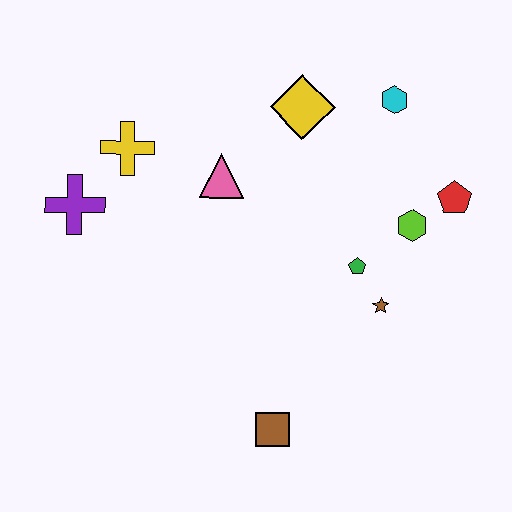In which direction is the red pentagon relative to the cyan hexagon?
The red pentagon is below the cyan hexagon.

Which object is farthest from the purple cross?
The red pentagon is farthest from the purple cross.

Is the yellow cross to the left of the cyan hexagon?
Yes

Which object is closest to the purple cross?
The yellow cross is closest to the purple cross.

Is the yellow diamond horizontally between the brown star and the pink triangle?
Yes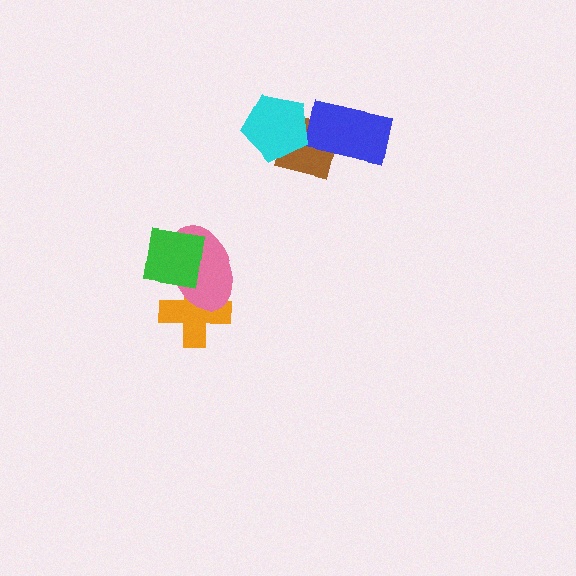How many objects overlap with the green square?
1 object overlaps with the green square.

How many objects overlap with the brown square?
2 objects overlap with the brown square.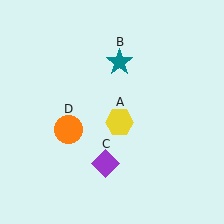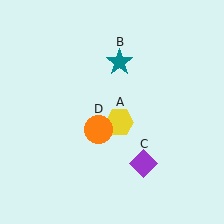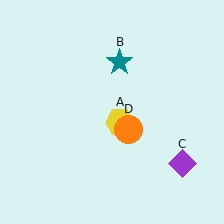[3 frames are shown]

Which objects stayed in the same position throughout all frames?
Yellow hexagon (object A) and teal star (object B) remained stationary.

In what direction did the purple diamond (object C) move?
The purple diamond (object C) moved right.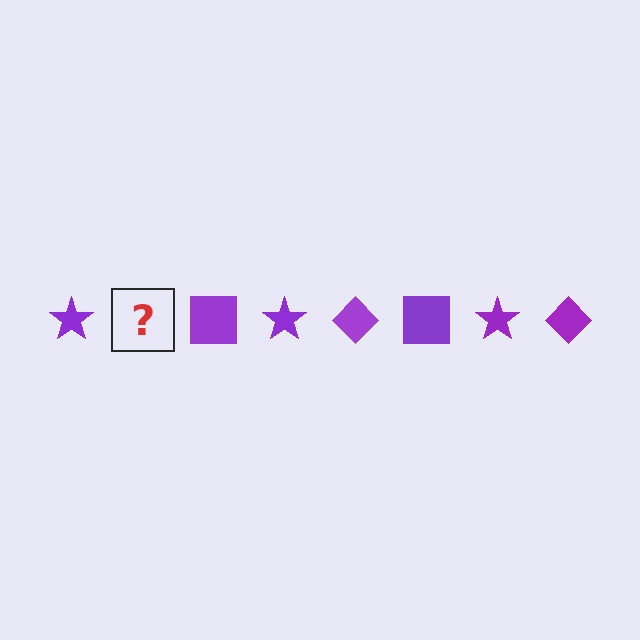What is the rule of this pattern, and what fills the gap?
The rule is that the pattern cycles through star, diamond, square shapes in purple. The gap should be filled with a purple diamond.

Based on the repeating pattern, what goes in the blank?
The blank should be a purple diamond.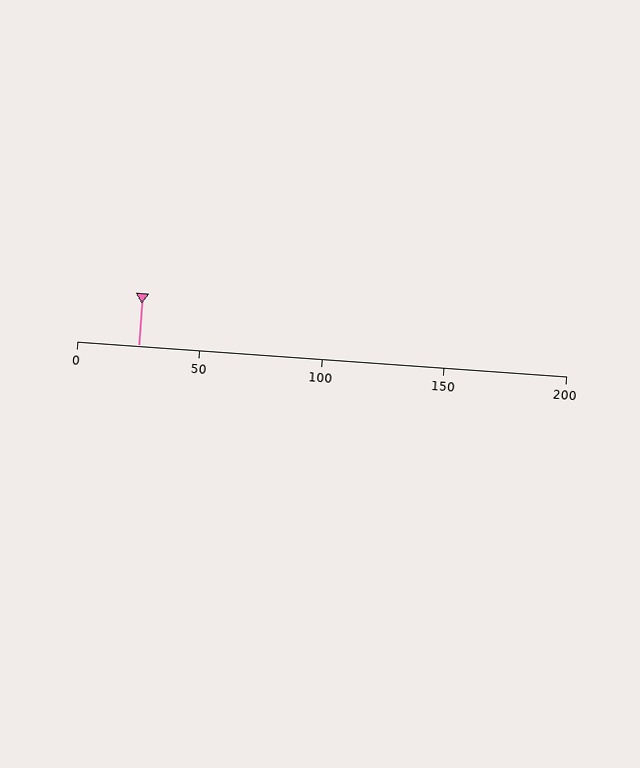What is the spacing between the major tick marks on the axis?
The major ticks are spaced 50 apart.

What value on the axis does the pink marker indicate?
The marker indicates approximately 25.